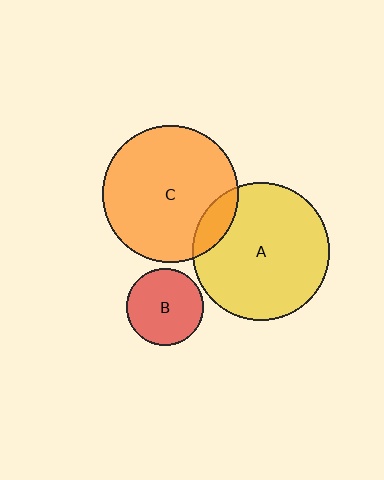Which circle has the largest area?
Circle A (yellow).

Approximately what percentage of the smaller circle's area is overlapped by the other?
Approximately 10%.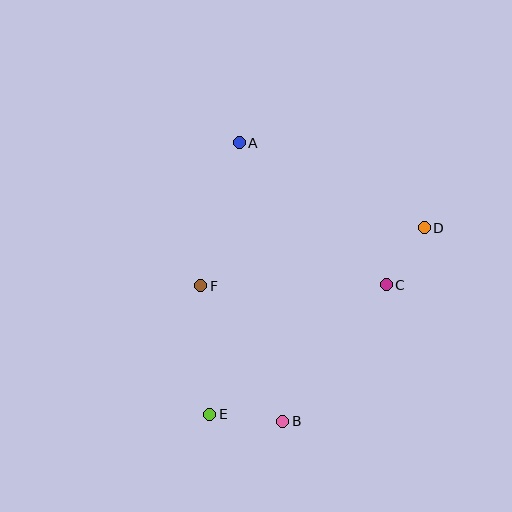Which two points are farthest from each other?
Points D and E are farthest from each other.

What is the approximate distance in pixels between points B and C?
The distance between B and C is approximately 171 pixels.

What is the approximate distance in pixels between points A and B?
The distance between A and B is approximately 281 pixels.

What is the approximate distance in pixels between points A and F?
The distance between A and F is approximately 148 pixels.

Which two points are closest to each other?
Points C and D are closest to each other.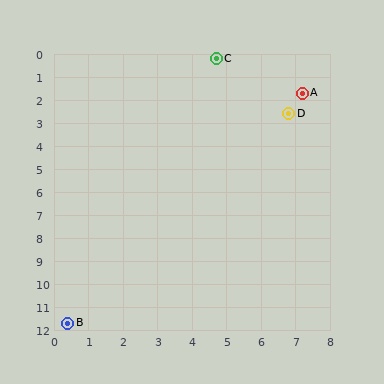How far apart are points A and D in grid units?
Points A and D are about 1.0 grid units apart.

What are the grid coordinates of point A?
Point A is at approximately (7.2, 1.7).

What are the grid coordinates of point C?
Point C is at approximately (4.7, 0.2).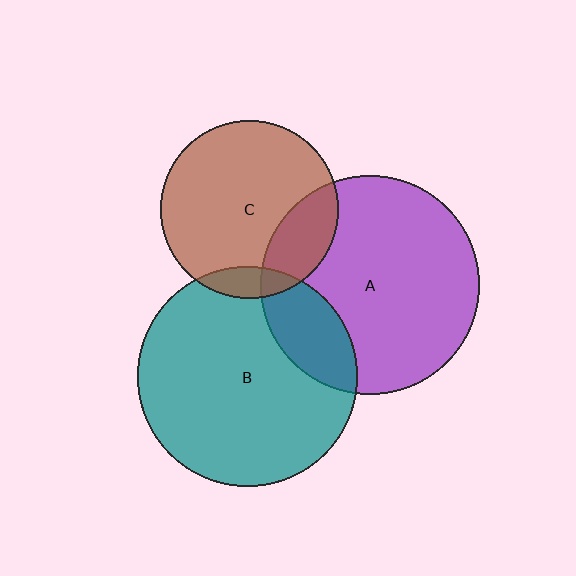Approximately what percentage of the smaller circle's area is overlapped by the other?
Approximately 10%.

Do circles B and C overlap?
Yes.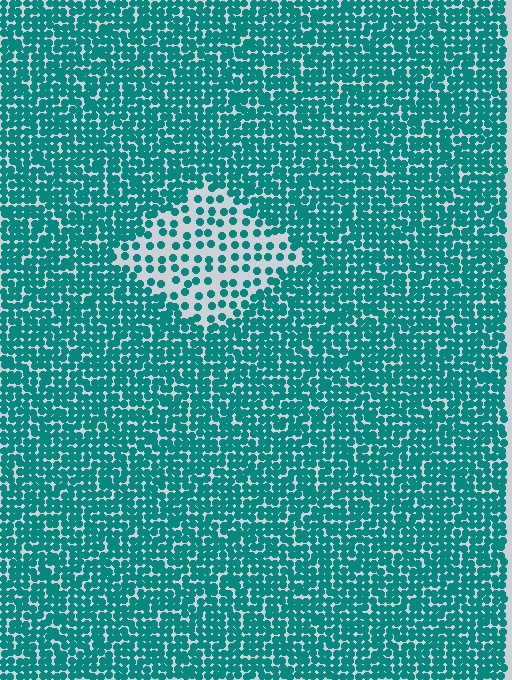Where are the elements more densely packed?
The elements are more densely packed outside the diamond boundary.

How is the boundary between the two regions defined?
The boundary is defined by a change in element density (approximately 2.5x ratio). All elements are the same color, size, and shape.